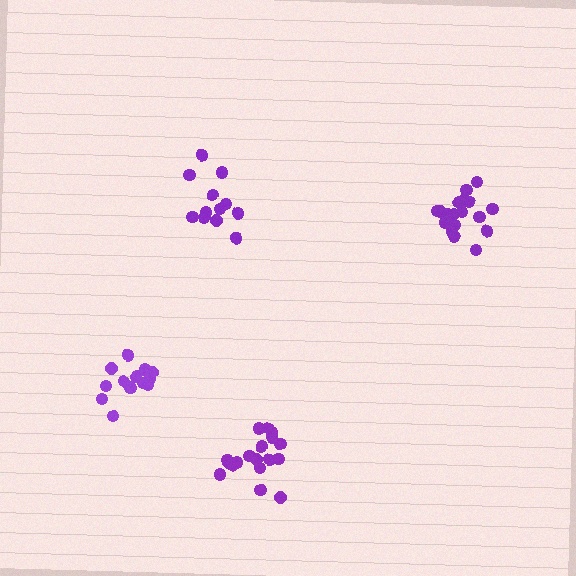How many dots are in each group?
Group 1: 13 dots, Group 2: 18 dots, Group 3: 14 dots, Group 4: 18 dots (63 total).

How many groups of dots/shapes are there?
There are 4 groups.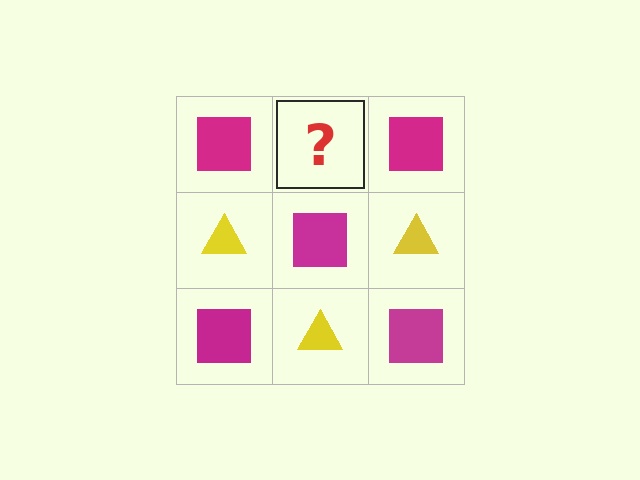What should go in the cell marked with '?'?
The missing cell should contain a yellow triangle.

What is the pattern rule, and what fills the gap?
The rule is that it alternates magenta square and yellow triangle in a checkerboard pattern. The gap should be filled with a yellow triangle.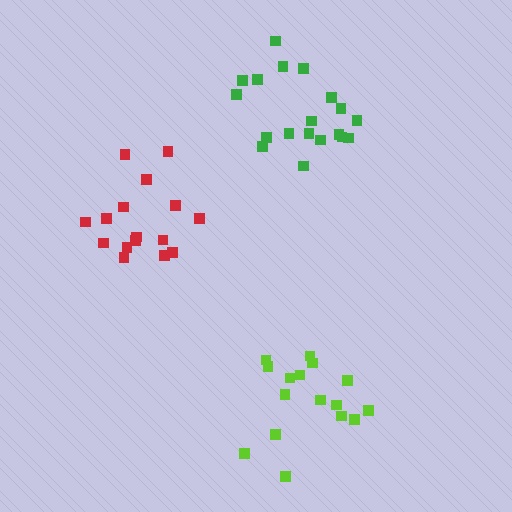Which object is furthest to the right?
The lime cluster is rightmost.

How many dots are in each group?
Group 1: 19 dots, Group 2: 16 dots, Group 3: 16 dots (51 total).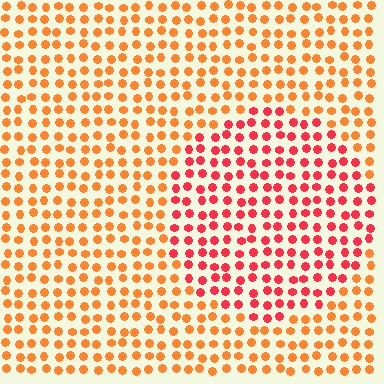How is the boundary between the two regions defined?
The boundary is defined purely by a slight shift in hue (about 33 degrees). Spacing, size, and orientation are identical on both sides.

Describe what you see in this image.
The image is filled with small orange elements in a uniform arrangement. A circle-shaped region is visible where the elements are tinted to a slightly different hue, forming a subtle color boundary.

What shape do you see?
I see a circle.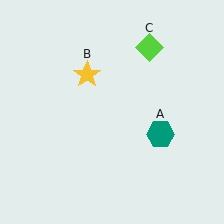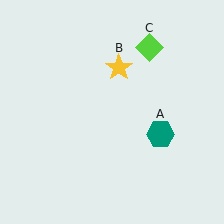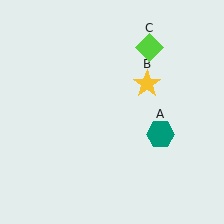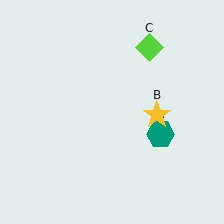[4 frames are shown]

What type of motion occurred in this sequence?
The yellow star (object B) rotated clockwise around the center of the scene.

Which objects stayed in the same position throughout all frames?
Teal hexagon (object A) and lime diamond (object C) remained stationary.